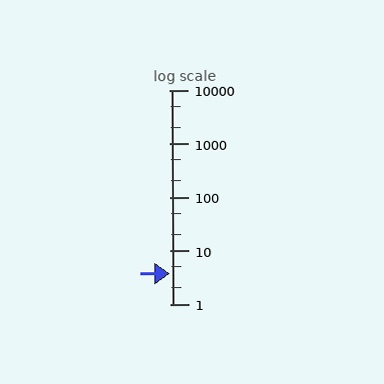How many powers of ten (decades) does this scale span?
The scale spans 4 decades, from 1 to 10000.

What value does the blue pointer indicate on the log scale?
The pointer indicates approximately 3.7.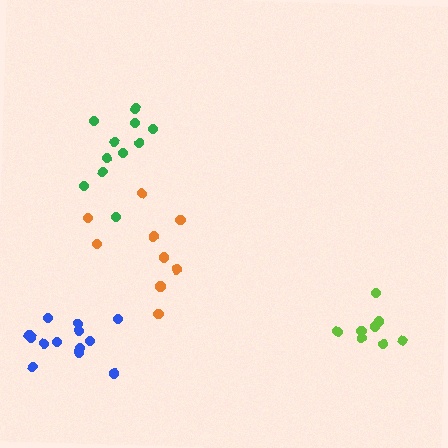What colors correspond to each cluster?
The clusters are colored: green, orange, lime, blue.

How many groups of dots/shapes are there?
There are 4 groups.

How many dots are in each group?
Group 1: 11 dots, Group 2: 9 dots, Group 3: 8 dots, Group 4: 13 dots (41 total).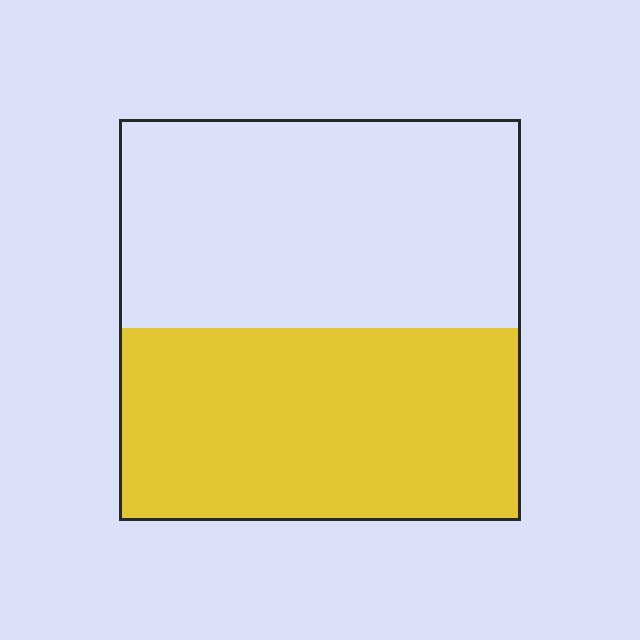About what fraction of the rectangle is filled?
About one half (1/2).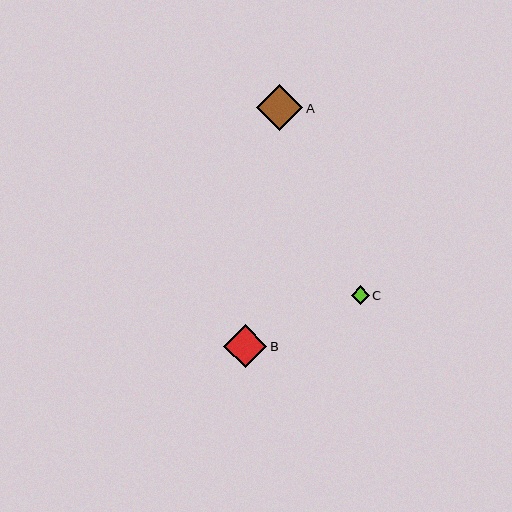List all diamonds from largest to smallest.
From largest to smallest: A, B, C.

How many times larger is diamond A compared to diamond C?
Diamond A is approximately 2.5 times the size of diamond C.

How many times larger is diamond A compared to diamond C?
Diamond A is approximately 2.5 times the size of diamond C.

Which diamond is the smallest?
Diamond C is the smallest with a size of approximately 18 pixels.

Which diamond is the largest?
Diamond A is the largest with a size of approximately 46 pixels.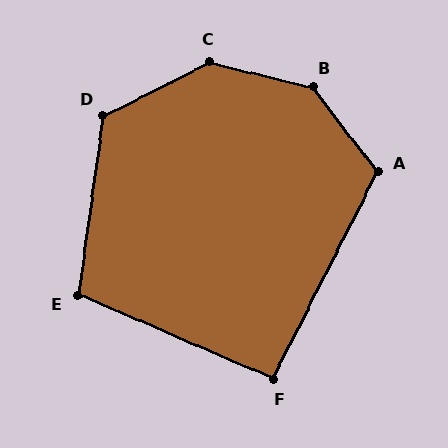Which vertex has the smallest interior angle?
F, at approximately 94 degrees.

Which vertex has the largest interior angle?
B, at approximately 142 degrees.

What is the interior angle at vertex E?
Approximately 105 degrees (obtuse).